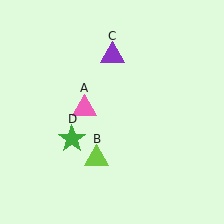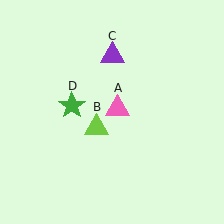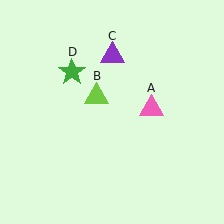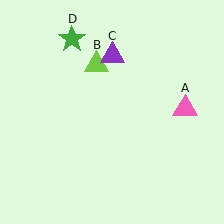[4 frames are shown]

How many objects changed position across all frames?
3 objects changed position: pink triangle (object A), lime triangle (object B), green star (object D).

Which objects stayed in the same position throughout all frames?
Purple triangle (object C) remained stationary.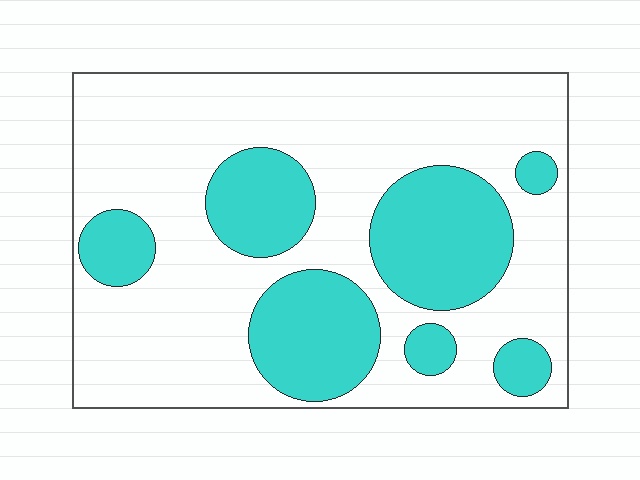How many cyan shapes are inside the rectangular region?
7.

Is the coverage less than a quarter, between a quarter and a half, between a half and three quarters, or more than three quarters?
Between a quarter and a half.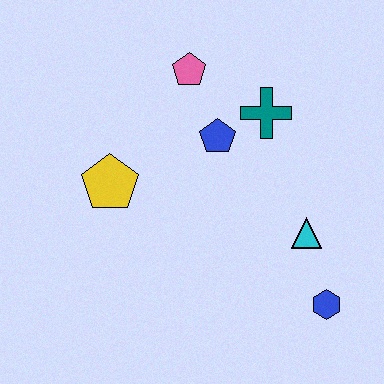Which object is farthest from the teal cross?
The blue hexagon is farthest from the teal cross.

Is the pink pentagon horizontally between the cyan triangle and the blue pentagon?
No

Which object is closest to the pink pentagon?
The blue pentagon is closest to the pink pentagon.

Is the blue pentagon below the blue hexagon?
No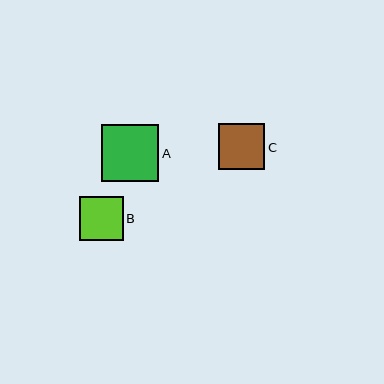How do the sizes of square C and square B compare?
Square C and square B are approximately the same size.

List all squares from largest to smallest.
From largest to smallest: A, C, B.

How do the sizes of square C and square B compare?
Square C and square B are approximately the same size.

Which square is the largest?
Square A is the largest with a size of approximately 57 pixels.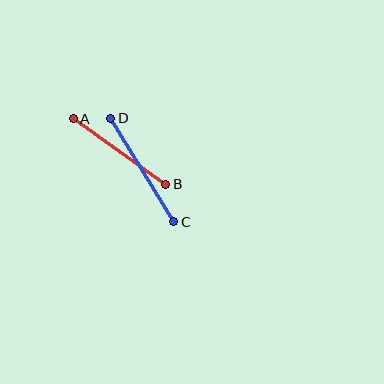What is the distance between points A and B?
The distance is approximately 114 pixels.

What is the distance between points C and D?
The distance is approximately 121 pixels.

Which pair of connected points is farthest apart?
Points C and D are farthest apart.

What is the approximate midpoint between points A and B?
The midpoint is at approximately (119, 152) pixels.